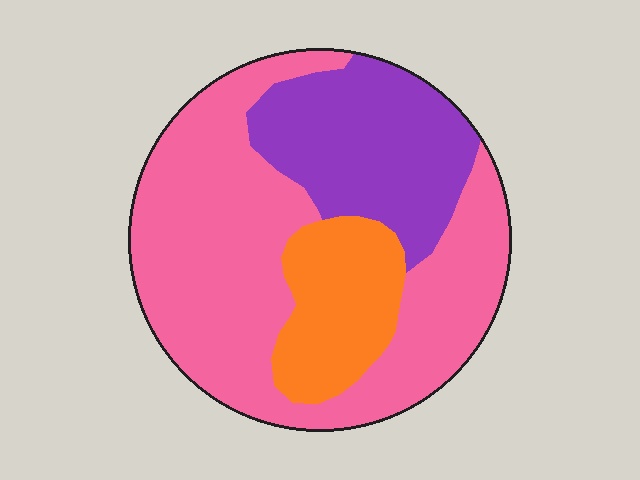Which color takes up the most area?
Pink, at roughly 60%.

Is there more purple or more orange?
Purple.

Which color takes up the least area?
Orange, at roughly 15%.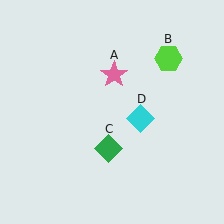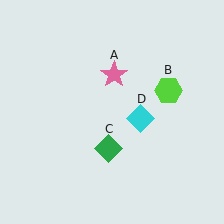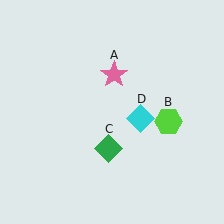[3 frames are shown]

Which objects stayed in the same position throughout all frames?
Pink star (object A) and green diamond (object C) and cyan diamond (object D) remained stationary.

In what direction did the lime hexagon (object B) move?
The lime hexagon (object B) moved down.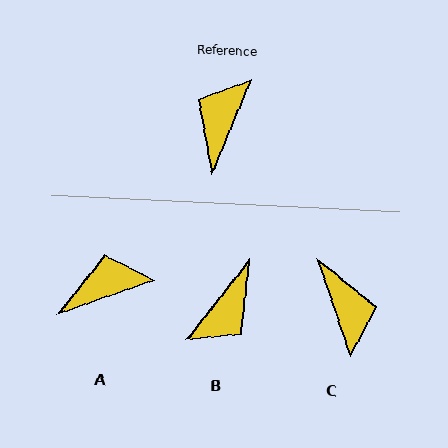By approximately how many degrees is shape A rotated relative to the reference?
Approximately 48 degrees clockwise.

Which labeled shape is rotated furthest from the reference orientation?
B, about 164 degrees away.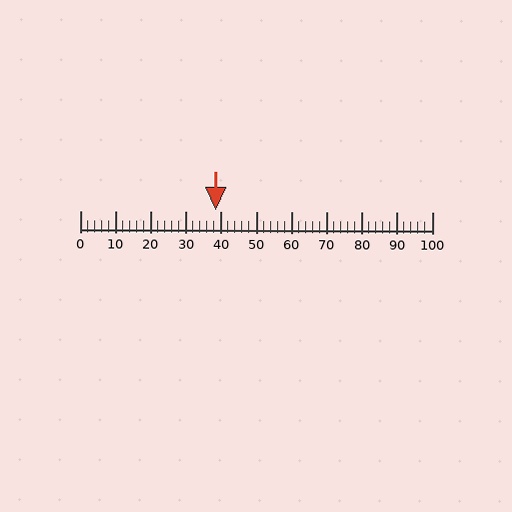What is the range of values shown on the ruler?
The ruler shows values from 0 to 100.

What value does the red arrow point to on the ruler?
The red arrow points to approximately 38.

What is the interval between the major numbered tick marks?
The major tick marks are spaced 10 units apart.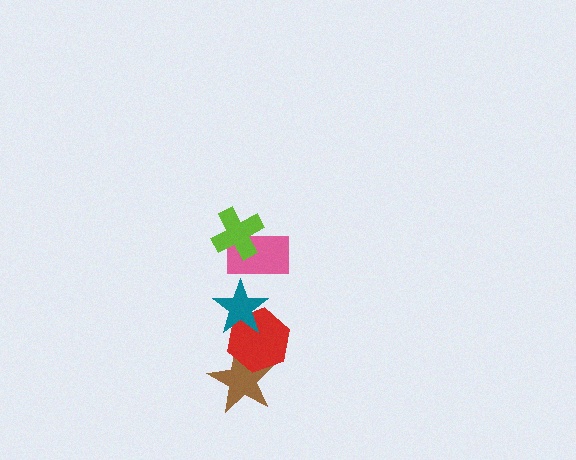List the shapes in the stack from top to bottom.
From top to bottom: the lime cross, the pink rectangle, the teal star, the red hexagon, the brown star.